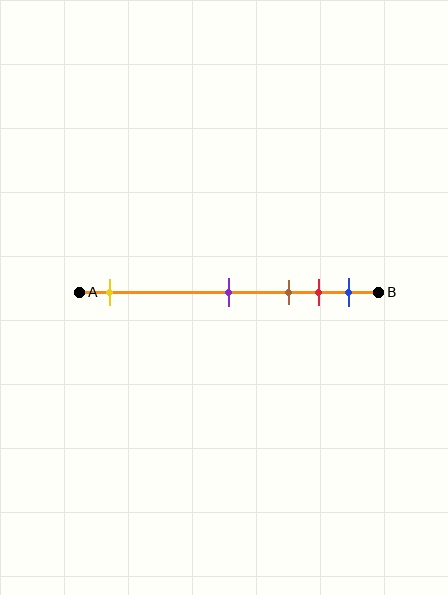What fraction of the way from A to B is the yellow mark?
The yellow mark is approximately 10% (0.1) of the way from A to B.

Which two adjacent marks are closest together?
The red and blue marks are the closest adjacent pair.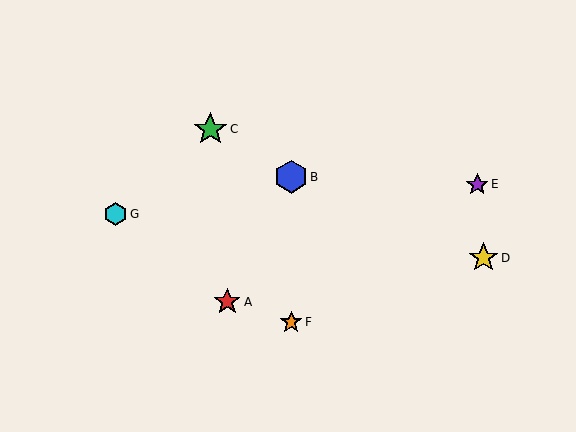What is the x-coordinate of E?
Object E is at x≈477.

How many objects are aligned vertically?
2 objects (B, F) are aligned vertically.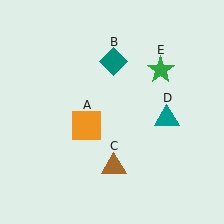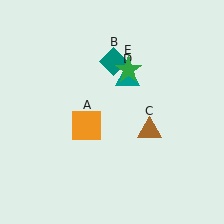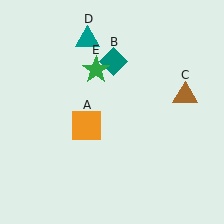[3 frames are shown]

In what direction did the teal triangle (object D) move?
The teal triangle (object D) moved up and to the left.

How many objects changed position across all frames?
3 objects changed position: brown triangle (object C), teal triangle (object D), green star (object E).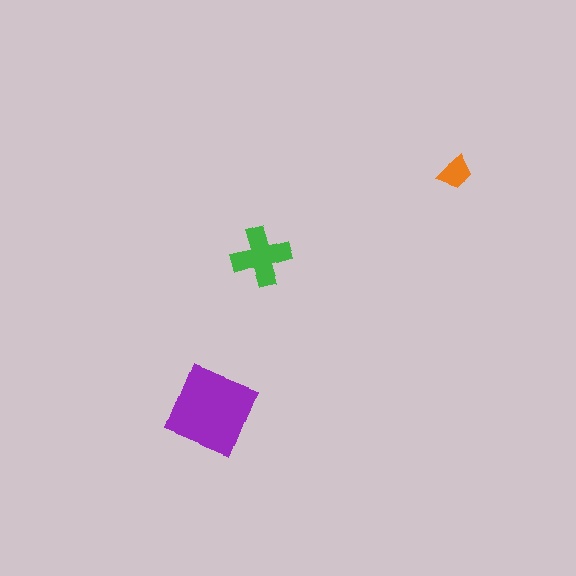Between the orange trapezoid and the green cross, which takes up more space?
The green cross.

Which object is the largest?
The purple square.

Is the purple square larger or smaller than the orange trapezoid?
Larger.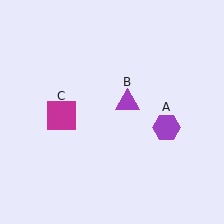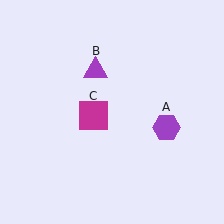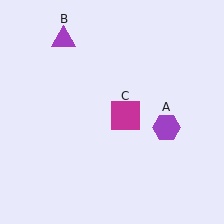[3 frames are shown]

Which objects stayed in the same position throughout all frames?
Purple hexagon (object A) remained stationary.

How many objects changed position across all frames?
2 objects changed position: purple triangle (object B), magenta square (object C).